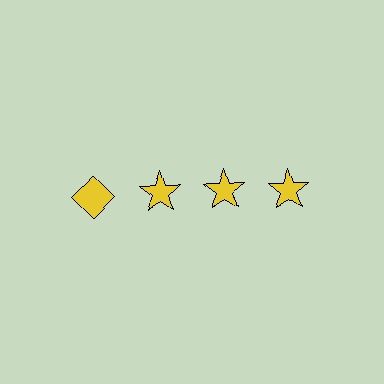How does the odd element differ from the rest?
It has a different shape: diamond instead of star.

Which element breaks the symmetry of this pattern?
The yellow diamond in the top row, leftmost column breaks the symmetry. All other shapes are yellow stars.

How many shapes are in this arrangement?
There are 4 shapes arranged in a grid pattern.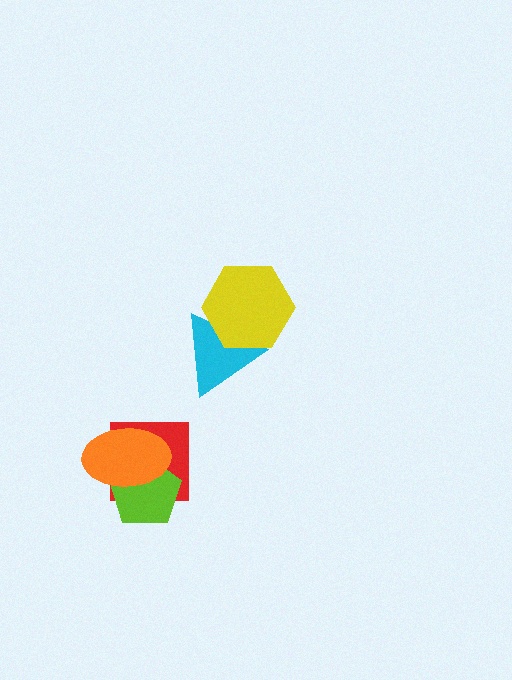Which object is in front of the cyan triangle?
The yellow hexagon is in front of the cyan triangle.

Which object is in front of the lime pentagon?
The orange ellipse is in front of the lime pentagon.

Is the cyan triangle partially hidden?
Yes, it is partially covered by another shape.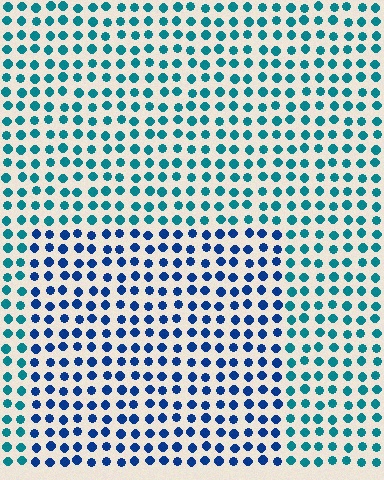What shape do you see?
I see a rectangle.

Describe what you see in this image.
The image is filled with small teal elements in a uniform arrangement. A rectangle-shaped region is visible where the elements are tinted to a slightly different hue, forming a subtle color boundary.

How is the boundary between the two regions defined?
The boundary is defined purely by a slight shift in hue (about 35 degrees). Spacing, size, and orientation are identical on both sides.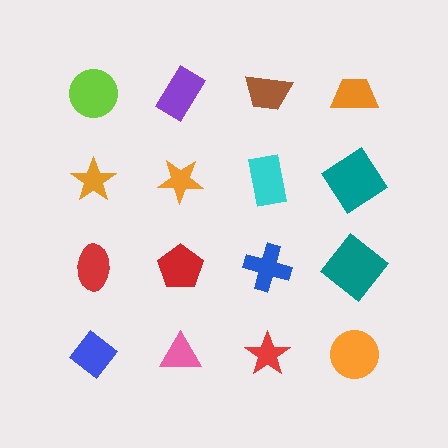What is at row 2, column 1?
An orange star.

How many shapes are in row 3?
4 shapes.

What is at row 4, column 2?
A pink triangle.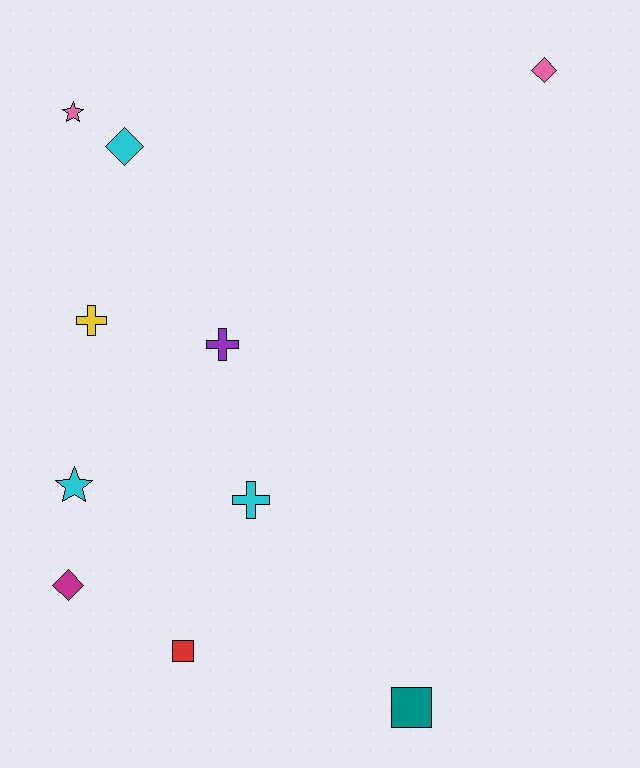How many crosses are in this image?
There are 3 crosses.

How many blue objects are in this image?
There are no blue objects.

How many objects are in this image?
There are 10 objects.